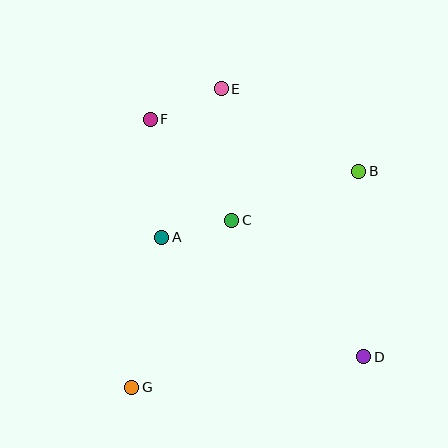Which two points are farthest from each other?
Points D and F are farthest from each other.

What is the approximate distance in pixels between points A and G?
The distance between A and G is approximately 153 pixels.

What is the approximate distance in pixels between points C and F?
The distance between C and F is approximately 130 pixels.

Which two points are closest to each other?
Points A and C are closest to each other.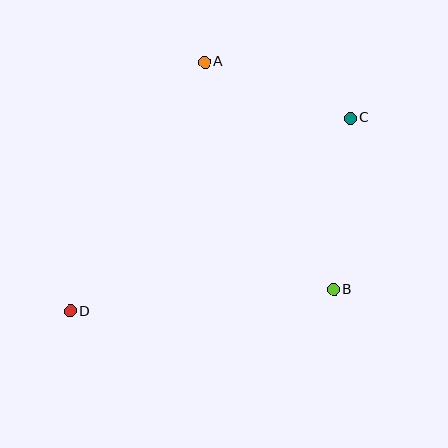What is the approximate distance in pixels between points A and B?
The distance between A and B is approximately 261 pixels.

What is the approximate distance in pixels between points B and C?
The distance between B and C is approximately 172 pixels.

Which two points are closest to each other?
Points A and C are closest to each other.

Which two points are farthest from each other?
Points C and D are farthest from each other.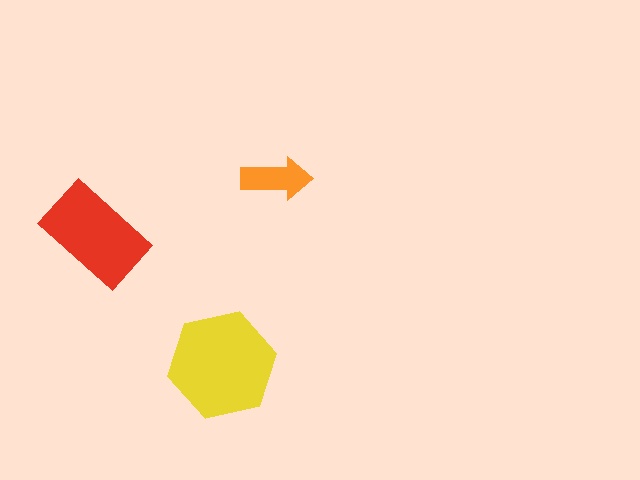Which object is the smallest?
The orange arrow.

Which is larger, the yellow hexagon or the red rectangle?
The yellow hexagon.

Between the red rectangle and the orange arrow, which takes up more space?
The red rectangle.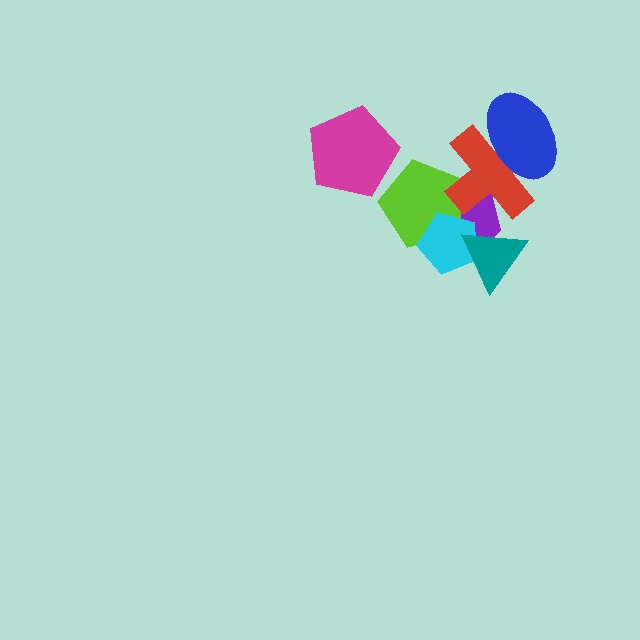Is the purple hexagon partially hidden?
Yes, it is partially covered by another shape.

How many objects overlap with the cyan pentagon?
3 objects overlap with the cyan pentagon.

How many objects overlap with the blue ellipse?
1 object overlaps with the blue ellipse.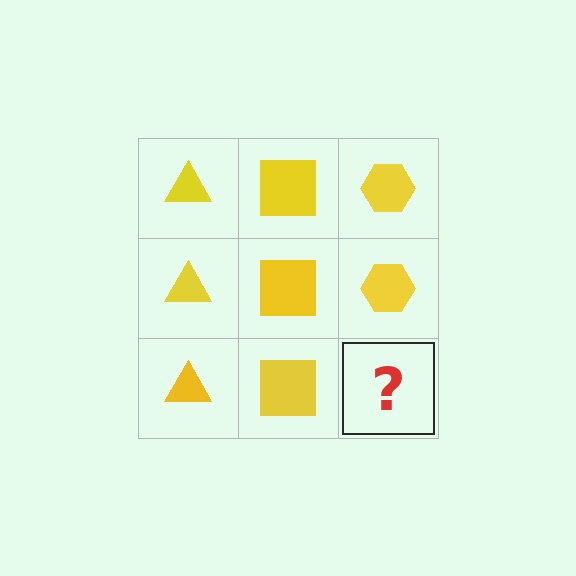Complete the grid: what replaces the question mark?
The question mark should be replaced with a yellow hexagon.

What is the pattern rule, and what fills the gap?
The rule is that each column has a consistent shape. The gap should be filled with a yellow hexagon.